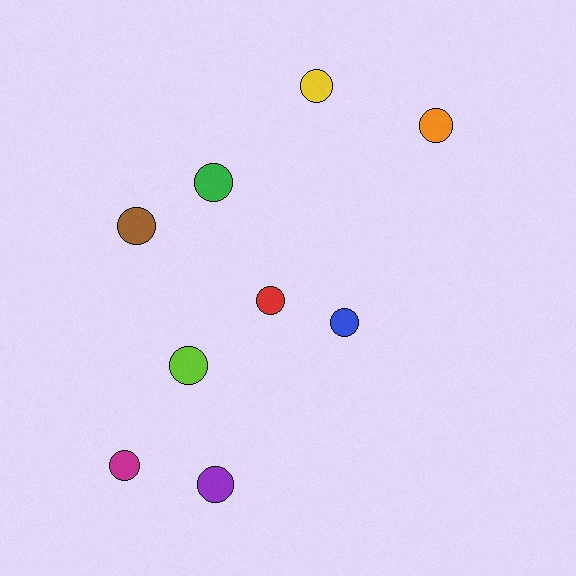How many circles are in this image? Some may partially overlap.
There are 9 circles.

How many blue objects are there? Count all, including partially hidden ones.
There is 1 blue object.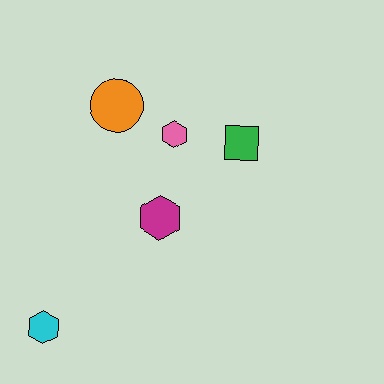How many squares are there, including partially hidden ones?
There is 1 square.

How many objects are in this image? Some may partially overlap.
There are 5 objects.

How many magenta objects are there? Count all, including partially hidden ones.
There is 1 magenta object.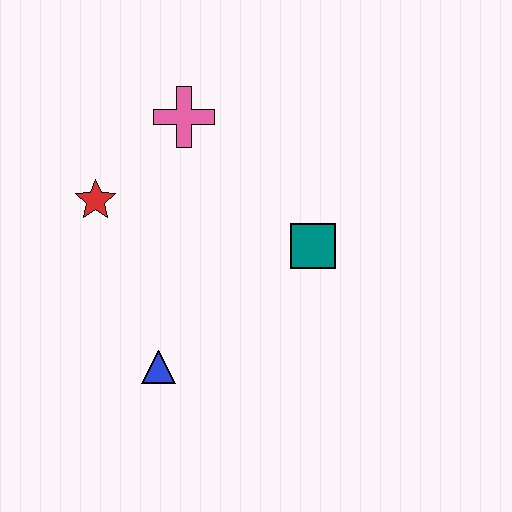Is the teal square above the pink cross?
No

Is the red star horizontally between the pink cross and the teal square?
No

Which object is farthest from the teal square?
The red star is farthest from the teal square.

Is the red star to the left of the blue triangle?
Yes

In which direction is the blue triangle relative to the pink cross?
The blue triangle is below the pink cross.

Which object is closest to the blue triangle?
The red star is closest to the blue triangle.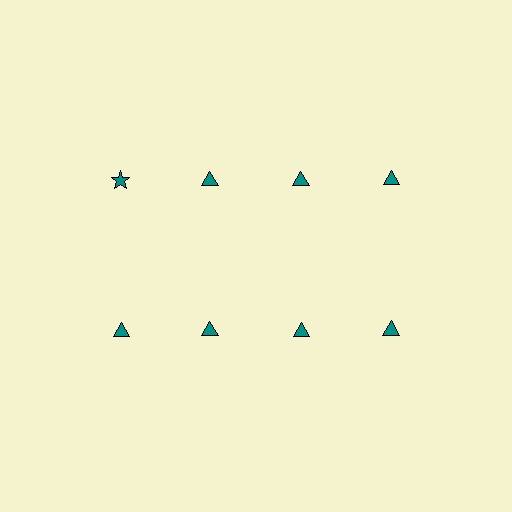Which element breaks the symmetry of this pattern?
The teal star in the top row, leftmost column breaks the symmetry. All other shapes are teal triangles.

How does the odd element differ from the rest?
It has a different shape: star instead of triangle.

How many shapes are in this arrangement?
There are 8 shapes arranged in a grid pattern.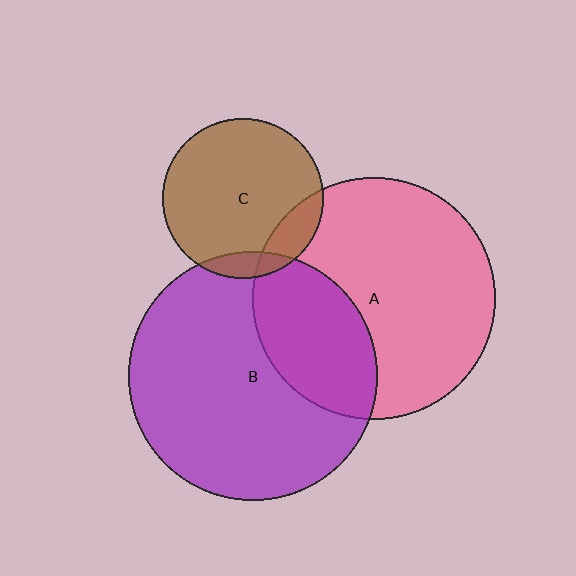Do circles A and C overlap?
Yes.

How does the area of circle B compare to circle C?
Approximately 2.4 times.